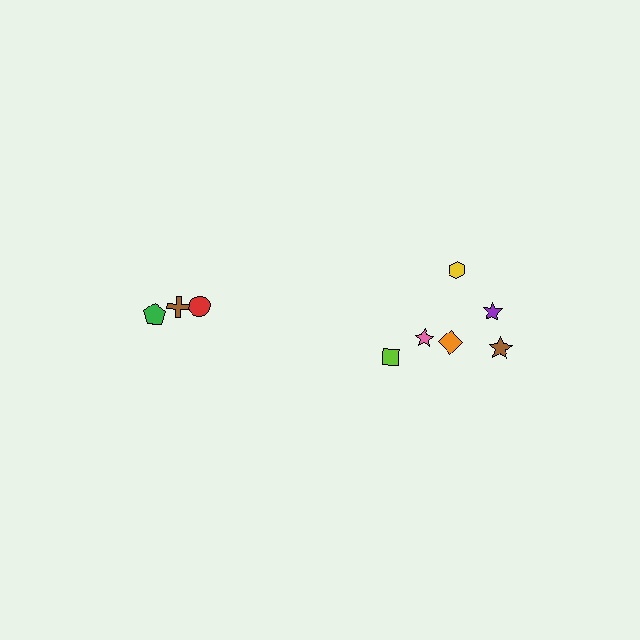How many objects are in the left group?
There are 3 objects.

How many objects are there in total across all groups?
There are 9 objects.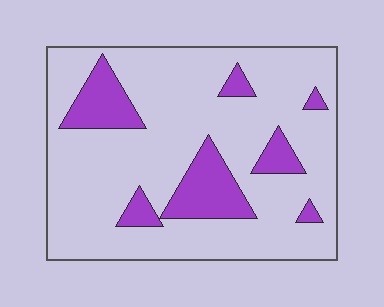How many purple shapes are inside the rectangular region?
7.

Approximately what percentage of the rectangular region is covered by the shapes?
Approximately 20%.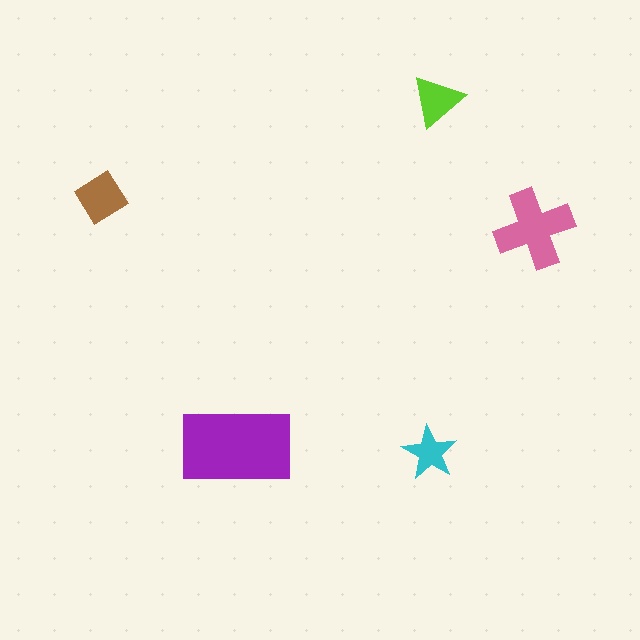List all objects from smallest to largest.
The cyan star, the lime triangle, the brown diamond, the pink cross, the purple rectangle.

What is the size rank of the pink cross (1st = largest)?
2nd.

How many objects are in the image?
There are 5 objects in the image.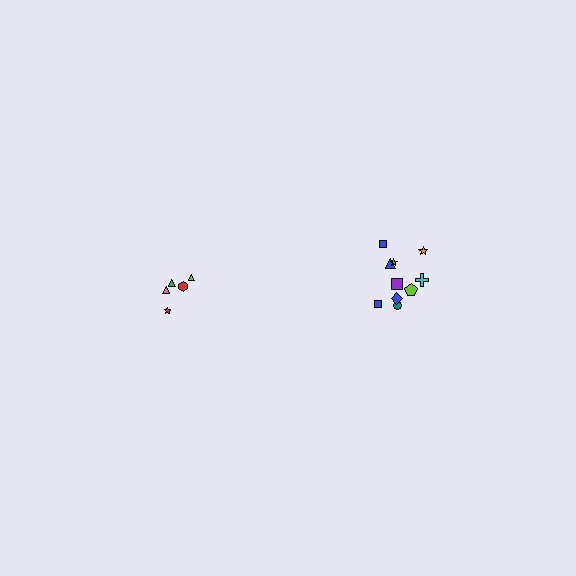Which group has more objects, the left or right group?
The right group.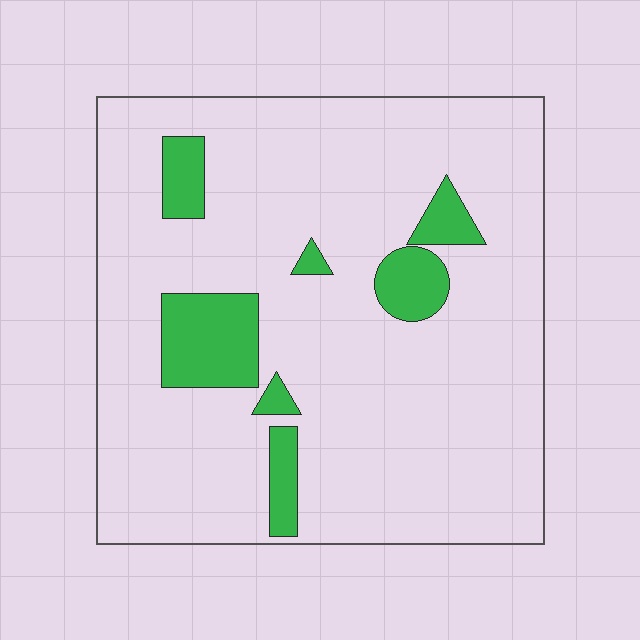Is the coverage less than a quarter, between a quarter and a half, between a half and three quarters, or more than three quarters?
Less than a quarter.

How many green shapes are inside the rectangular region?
7.